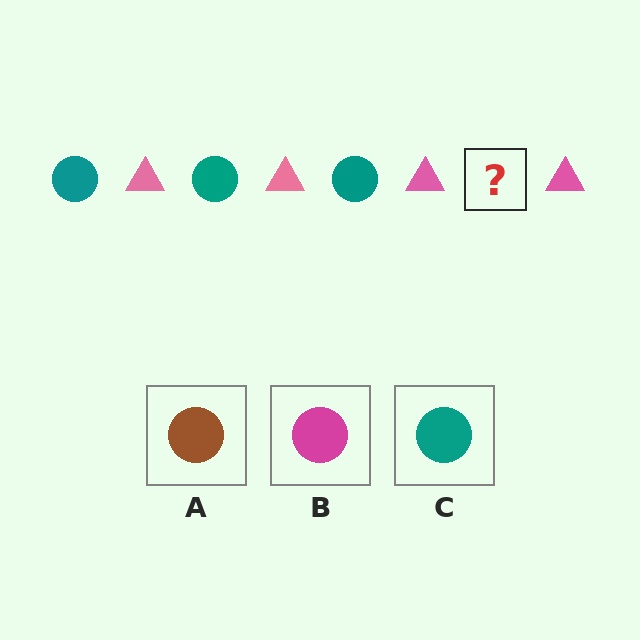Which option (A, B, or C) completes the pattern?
C.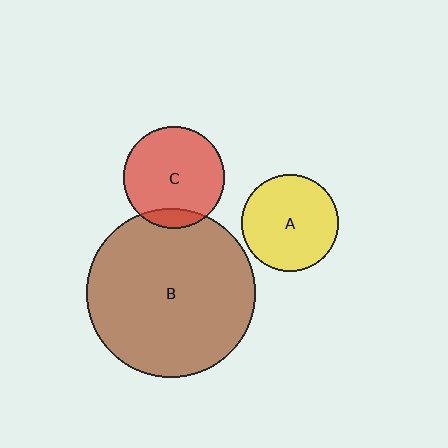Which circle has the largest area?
Circle B (brown).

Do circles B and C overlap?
Yes.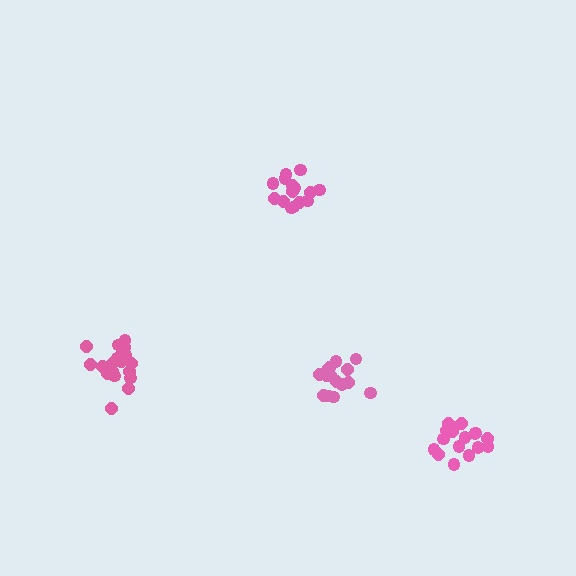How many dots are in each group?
Group 1: 15 dots, Group 2: 20 dots, Group 3: 16 dots, Group 4: 15 dots (66 total).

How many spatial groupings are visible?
There are 4 spatial groupings.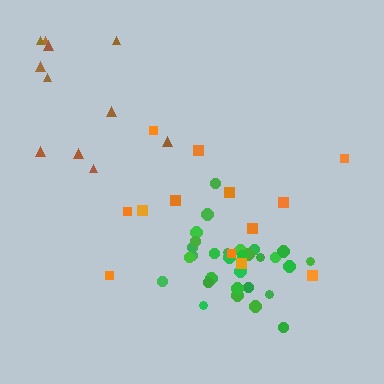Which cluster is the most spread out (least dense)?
Orange.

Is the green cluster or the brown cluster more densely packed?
Green.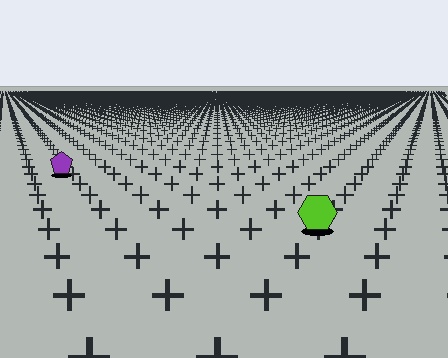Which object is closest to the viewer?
The lime hexagon is closest. The texture marks near it are larger and more spread out.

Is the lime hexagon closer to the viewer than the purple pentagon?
Yes. The lime hexagon is closer — you can tell from the texture gradient: the ground texture is coarser near it.